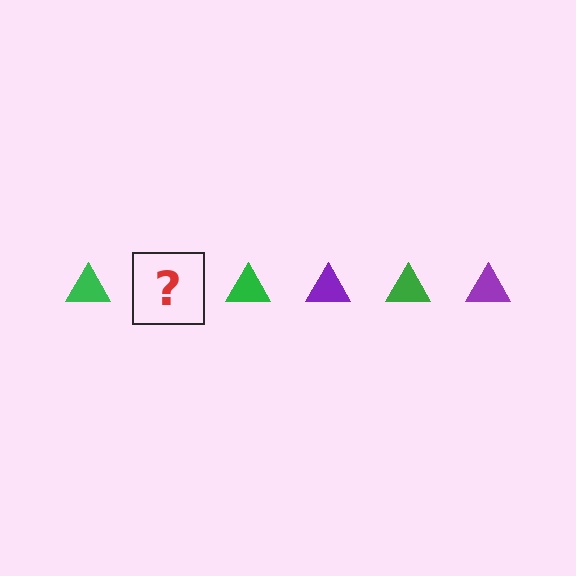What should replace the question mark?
The question mark should be replaced with a purple triangle.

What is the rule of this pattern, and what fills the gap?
The rule is that the pattern cycles through green, purple triangles. The gap should be filled with a purple triangle.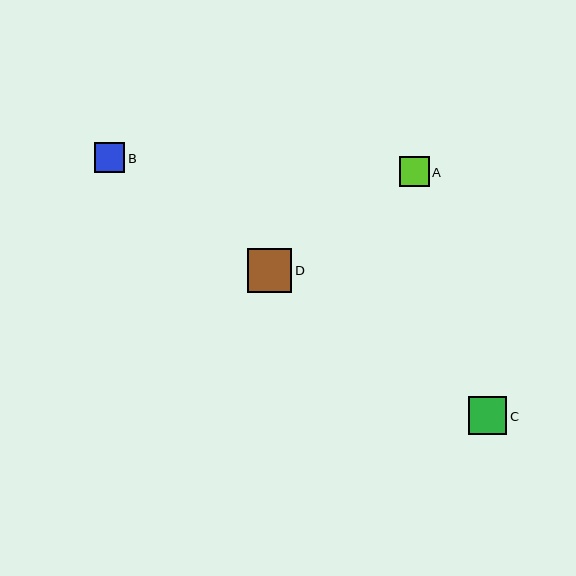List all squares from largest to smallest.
From largest to smallest: D, C, A, B.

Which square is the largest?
Square D is the largest with a size of approximately 44 pixels.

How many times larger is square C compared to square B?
Square C is approximately 1.3 times the size of square B.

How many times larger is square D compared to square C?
Square D is approximately 1.2 times the size of square C.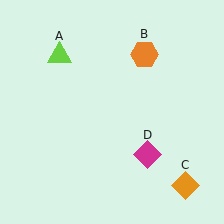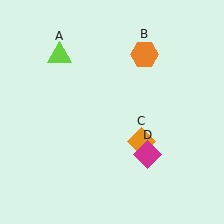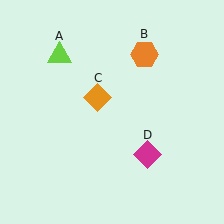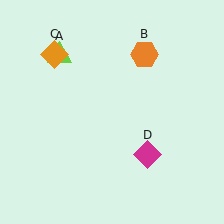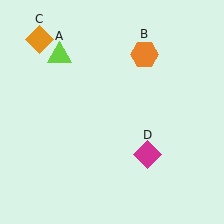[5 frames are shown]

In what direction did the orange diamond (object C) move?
The orange diamond (object C) moved up and to the left.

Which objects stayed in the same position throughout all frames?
Lime triangle (object A) and orange hexagon (object B) and magenta diamond (object D) remained stationary.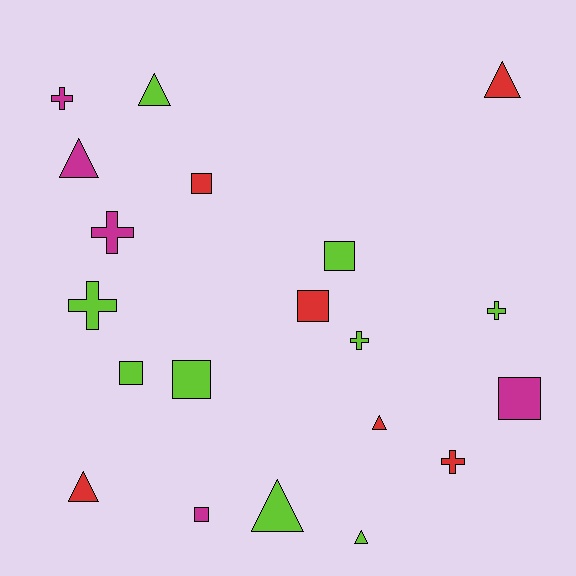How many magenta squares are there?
There are 2 magenta squares.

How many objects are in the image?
There are 20 objects.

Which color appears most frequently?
Lime, with 9 objects.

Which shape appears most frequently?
Square, with 7 objects.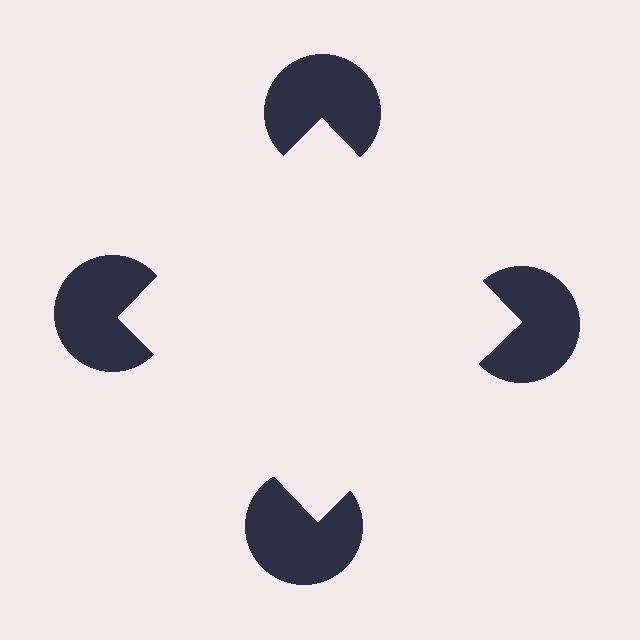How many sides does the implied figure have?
4 sides.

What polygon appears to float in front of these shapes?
An illusory square — its edges are inferred from the aligned wedge cuts in the pac-man discs, not physically drawn.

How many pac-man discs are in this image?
There are 4 — one at each vertex of the illusory square.